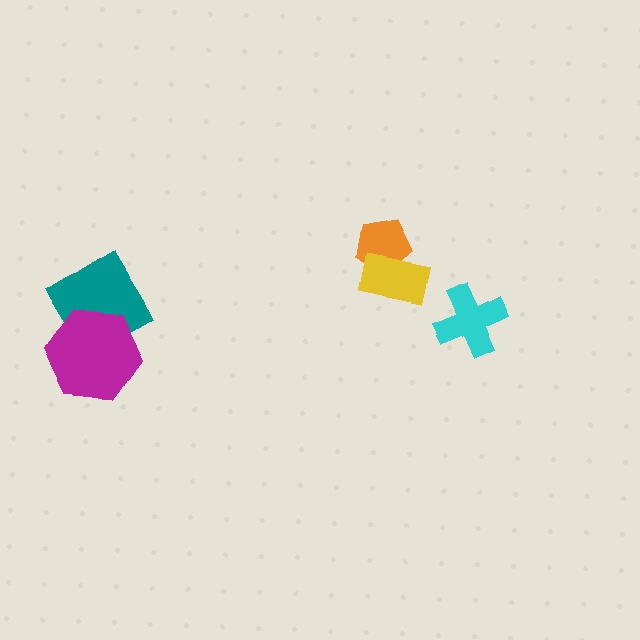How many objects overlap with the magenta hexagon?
1 object overlaps with the magenta hexagon.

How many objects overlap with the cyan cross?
0 objects overlap with the cyan cross.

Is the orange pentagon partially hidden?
Yes, it is partially covered by another shape.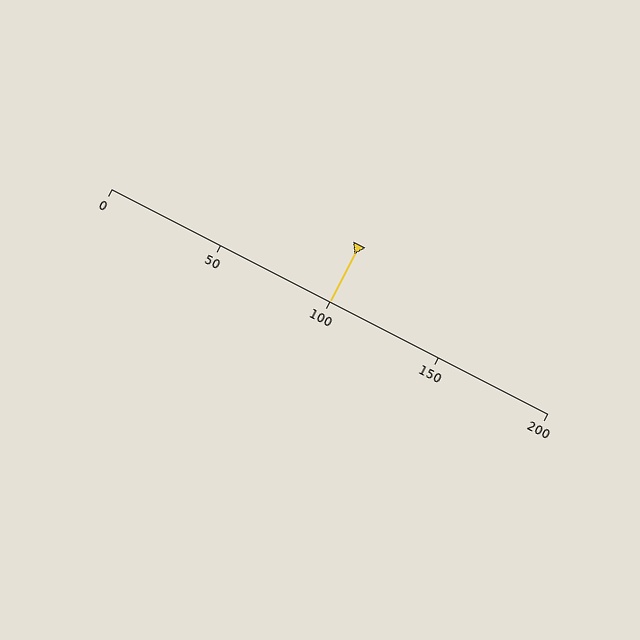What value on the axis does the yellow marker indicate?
The marker indicates approximately 100.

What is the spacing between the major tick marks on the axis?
The major ticks are spaced 50 apart.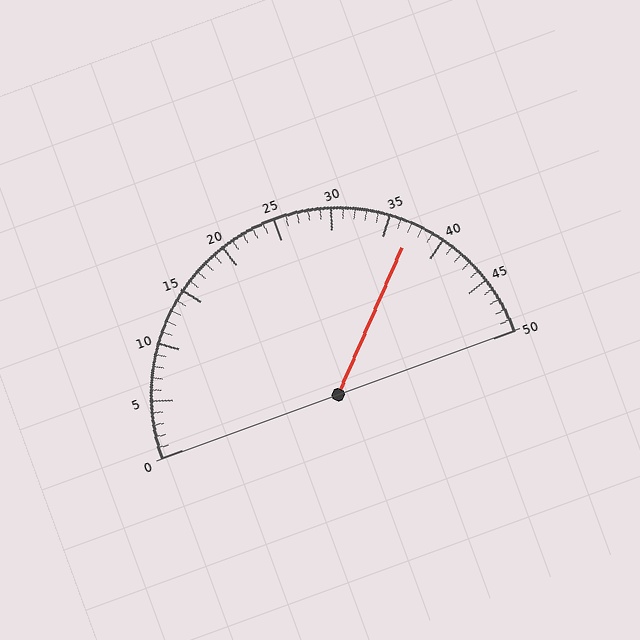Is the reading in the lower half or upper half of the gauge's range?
The reading is in the upper half of the range (0 to 50).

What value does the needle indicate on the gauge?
The needle indicates approximately 37.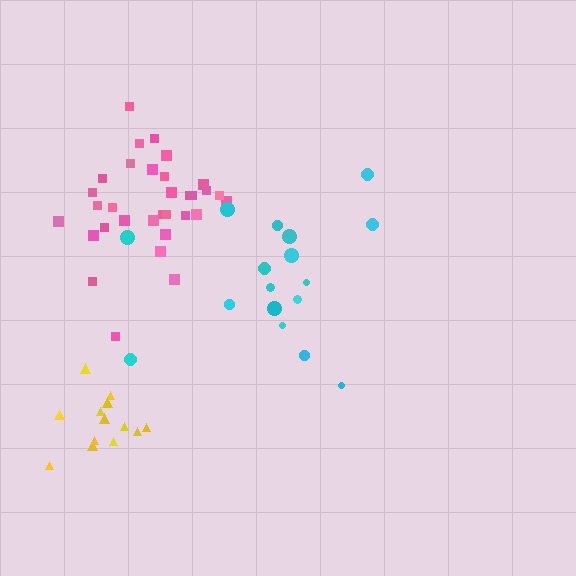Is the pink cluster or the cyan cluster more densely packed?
Pink.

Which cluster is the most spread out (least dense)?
Cyan.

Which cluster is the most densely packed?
Pink.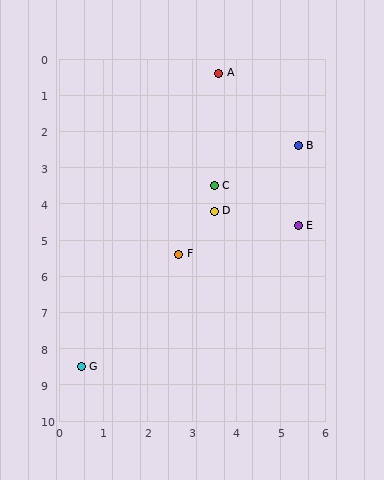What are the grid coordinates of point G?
Point G is at approximately (0.5, 8.5).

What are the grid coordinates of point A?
Point A is at approximately (3.6, 0.4).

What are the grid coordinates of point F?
Point F is at approximately (2.7, 5.4).